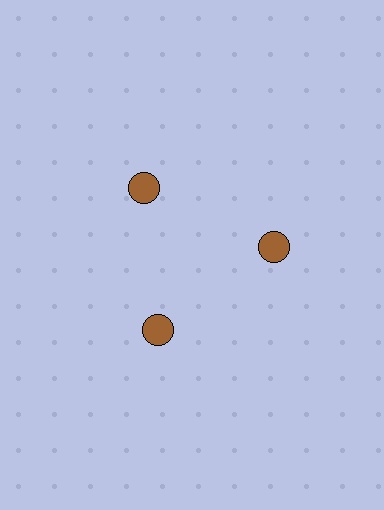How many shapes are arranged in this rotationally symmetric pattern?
There are 3 shapes, arranged in 3 groups of 1.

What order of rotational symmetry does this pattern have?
This pattern has 3-fold rotational symmetry.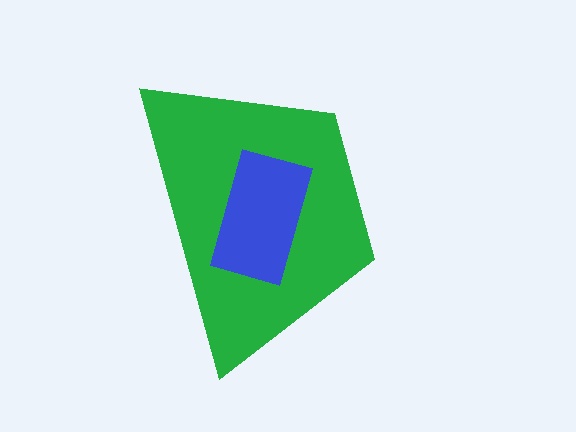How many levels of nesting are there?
2.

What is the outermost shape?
The green trapezoid.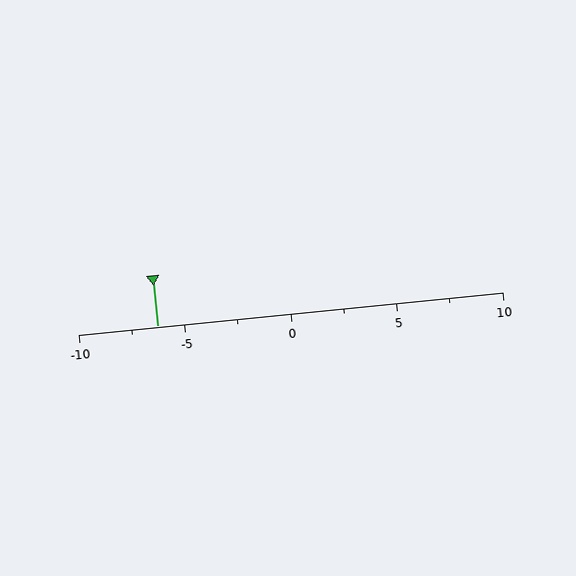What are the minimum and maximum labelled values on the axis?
The axis runs from -10 to 10.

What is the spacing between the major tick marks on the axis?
The major ticks are spaced 5 apart.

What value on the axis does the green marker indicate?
The marker indicates approximately -6.2.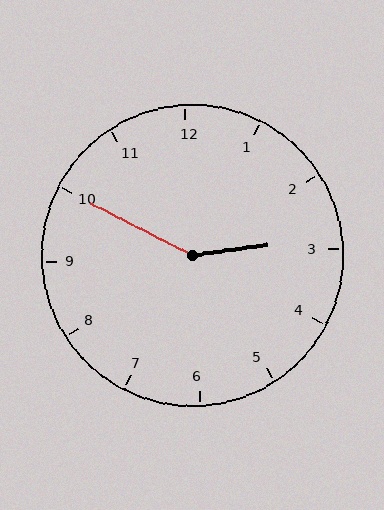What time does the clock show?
2:50.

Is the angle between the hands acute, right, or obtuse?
It is obtuse.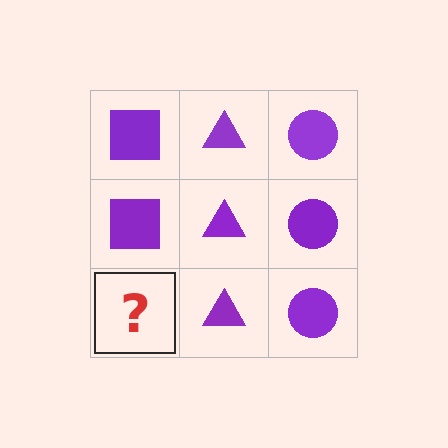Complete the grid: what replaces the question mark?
The question mark should be replaced with a purple square.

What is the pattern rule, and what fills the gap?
The rule is that each column has a consistent shape. The gap should be filled with a purple square.